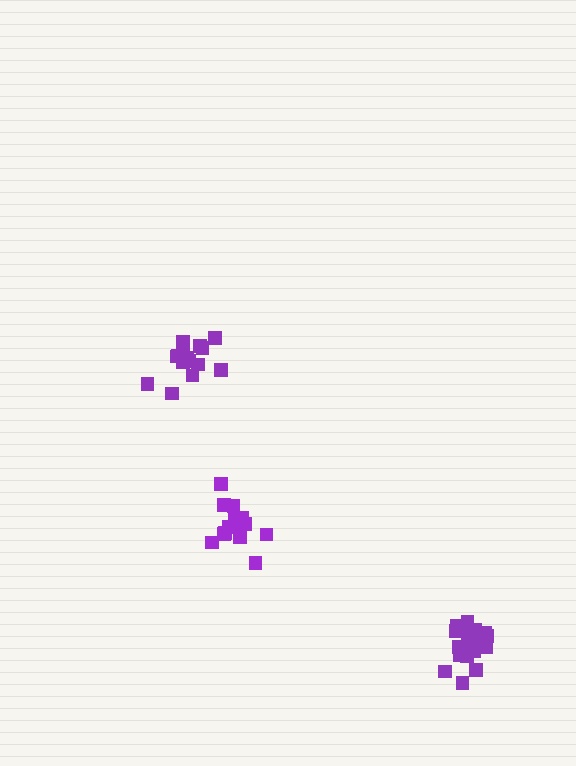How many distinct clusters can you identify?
There are 3 distinct clusters.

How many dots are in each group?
Group 1: 14 dots, Group 2: 20 dots, Group 3: 15 dots (49 total).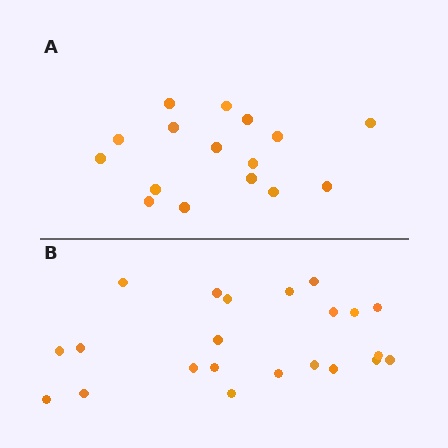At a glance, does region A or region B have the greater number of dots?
Region B (the bottom region) has more dots.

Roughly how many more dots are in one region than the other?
Region B has about 6 more dots than region A.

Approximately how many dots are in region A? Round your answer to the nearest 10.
About 20 dots. (The exact count is 16, which rounds to 20.)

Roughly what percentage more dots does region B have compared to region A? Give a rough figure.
About 40% more.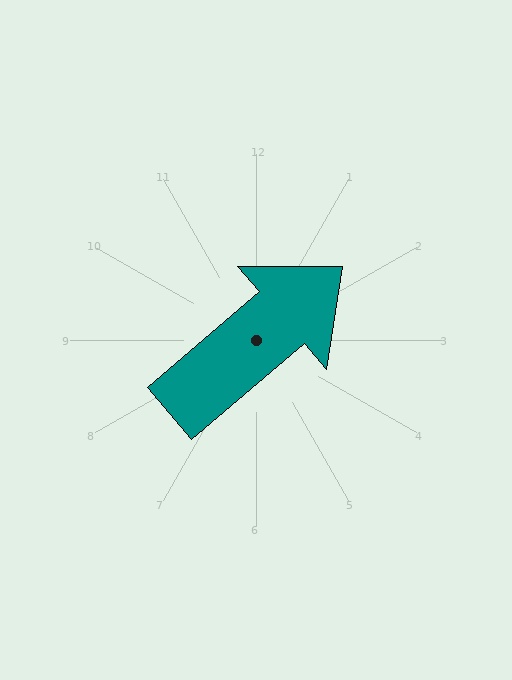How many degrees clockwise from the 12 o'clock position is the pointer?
Approximately 50 degrees.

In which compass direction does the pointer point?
Northeast.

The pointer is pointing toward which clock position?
Roughly 2 o'clock.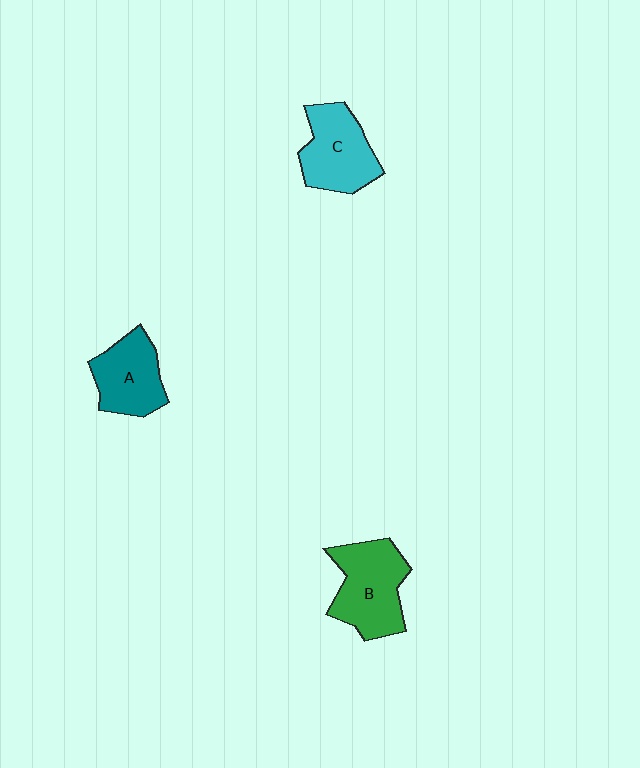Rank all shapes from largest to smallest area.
From largest to smallest: B (green), C (cyan), A (teal).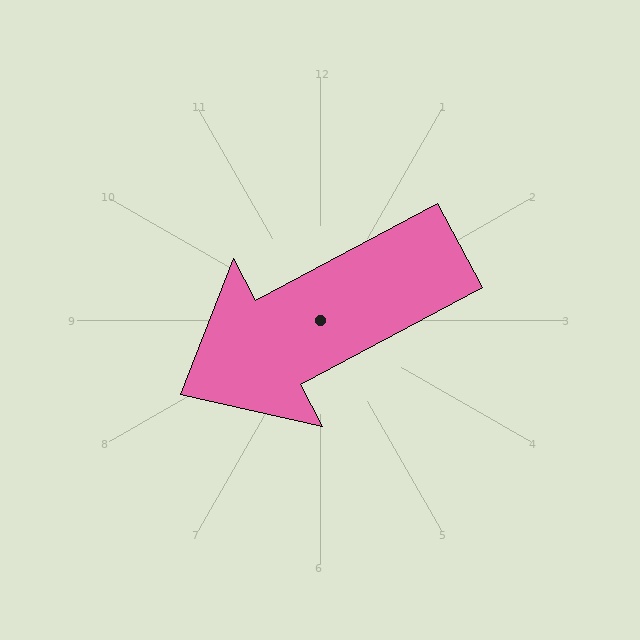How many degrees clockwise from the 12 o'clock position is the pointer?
Approximately 242 degrees.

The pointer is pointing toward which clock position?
Roughly 8 o'clock.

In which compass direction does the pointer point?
Southwest.